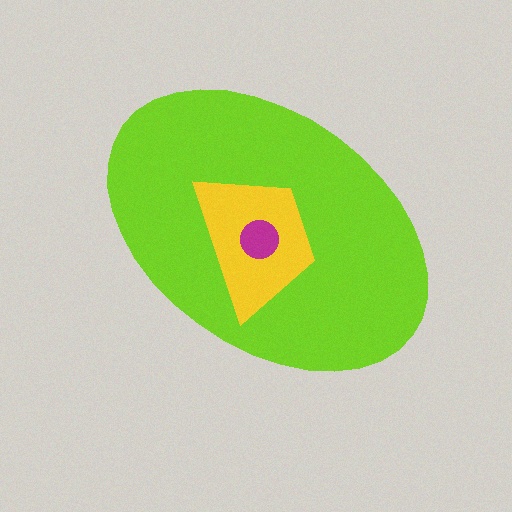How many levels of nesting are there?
3.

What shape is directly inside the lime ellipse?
The yellow trapezoid.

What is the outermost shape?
The lime ellipse.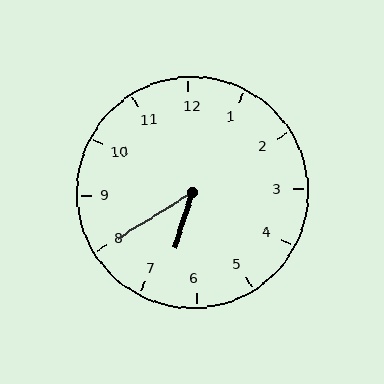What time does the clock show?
6:40.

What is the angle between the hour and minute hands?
Approximately 40 degrees.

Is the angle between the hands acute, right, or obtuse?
It is acute.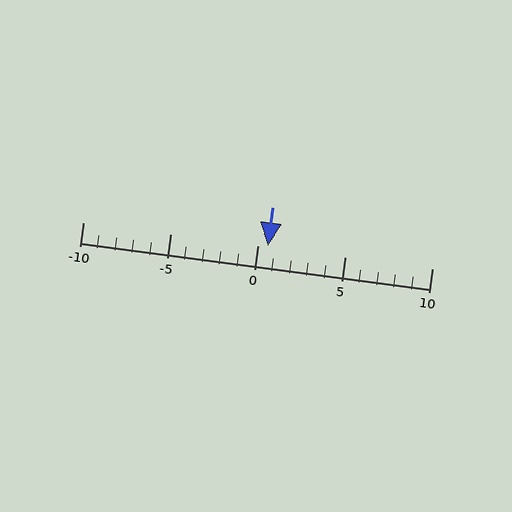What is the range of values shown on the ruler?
The ruler shows values from -10 to 10.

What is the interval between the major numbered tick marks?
The major tick marks are spaced 5 units apart.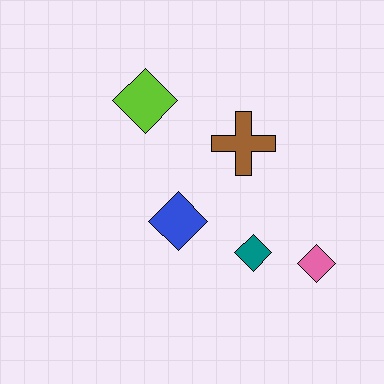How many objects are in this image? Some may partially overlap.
There are 5 objects.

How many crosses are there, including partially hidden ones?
There is 1 cross.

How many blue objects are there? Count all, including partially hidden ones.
There is 1 blue object.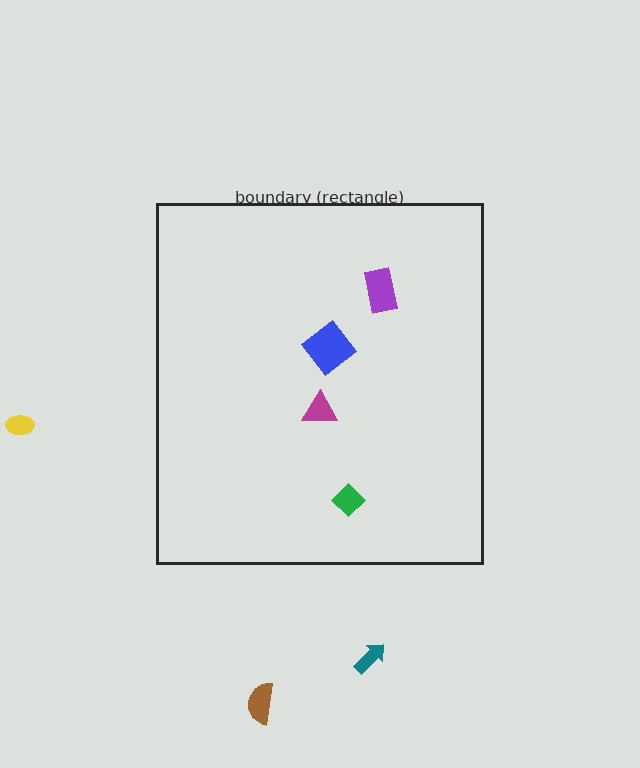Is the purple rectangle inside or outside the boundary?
Inside.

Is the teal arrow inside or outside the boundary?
Outside.